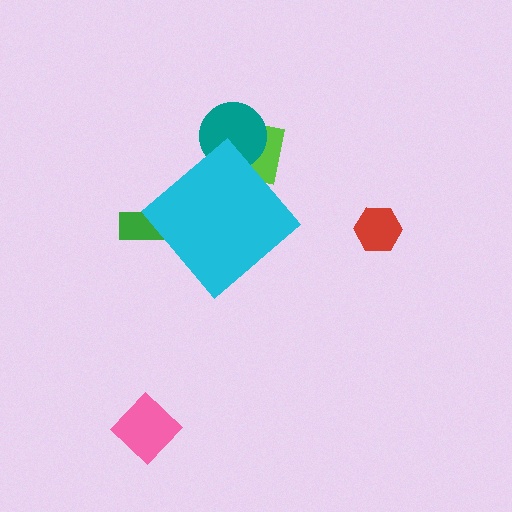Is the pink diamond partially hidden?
No, the pink diamond is fully visible.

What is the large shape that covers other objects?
A cyan diamond.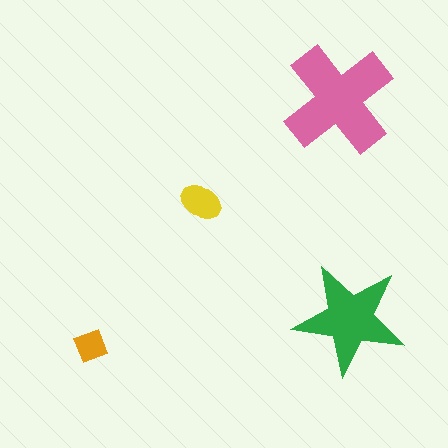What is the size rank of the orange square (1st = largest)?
4th.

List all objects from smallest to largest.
The orange square, the yellow ellipse, the green star, the pink cross.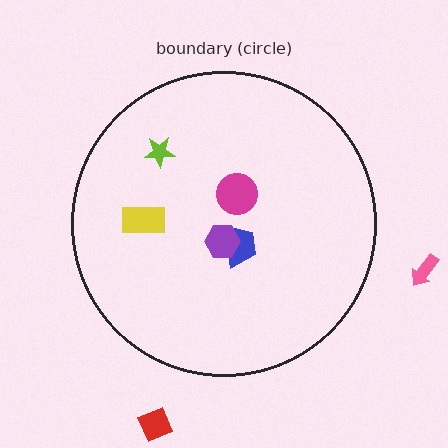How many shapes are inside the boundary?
5 inside, 2 outside.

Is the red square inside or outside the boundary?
Outside.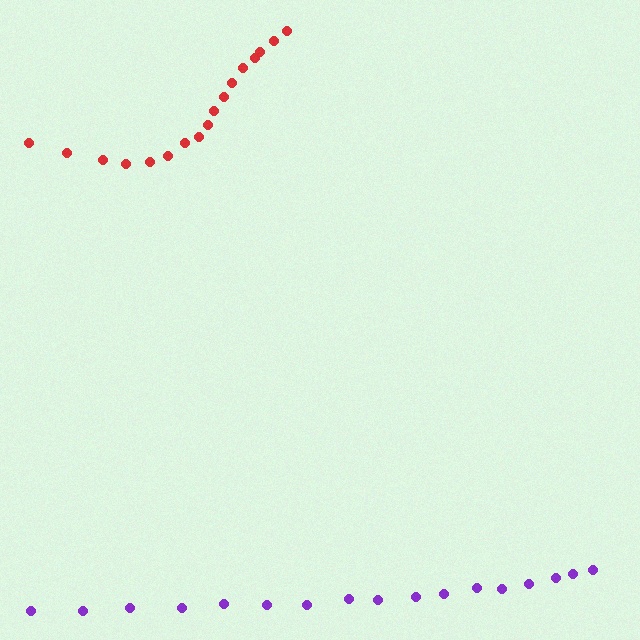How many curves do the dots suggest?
There are 2 distinct paths.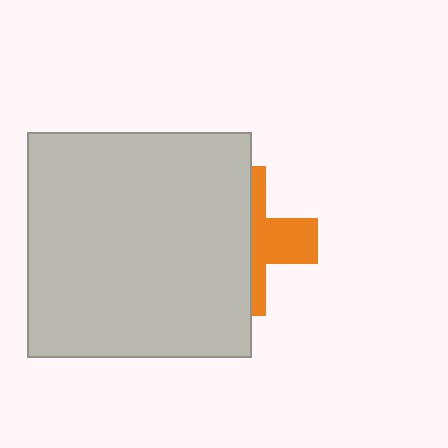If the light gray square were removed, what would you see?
You would see the complete orange cross.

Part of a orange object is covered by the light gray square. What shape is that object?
It is a cross.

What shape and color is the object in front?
The object in front is a light gray square.